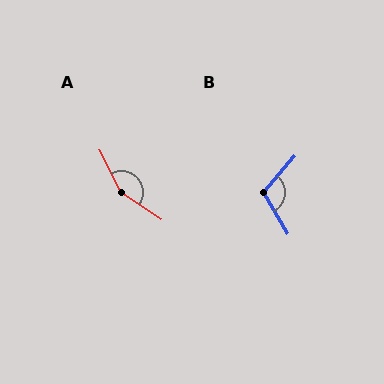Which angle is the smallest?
B, at approximately 109 degrees.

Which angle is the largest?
A, at approximately 151 degrees.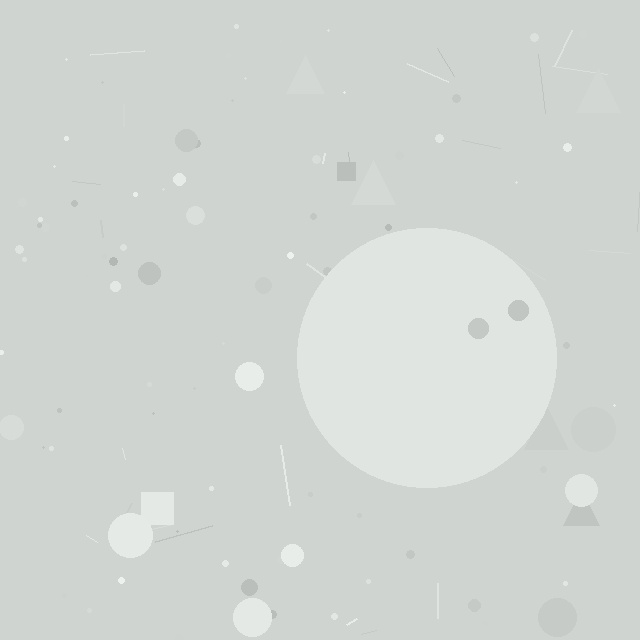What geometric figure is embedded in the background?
A circle is embedded in the background.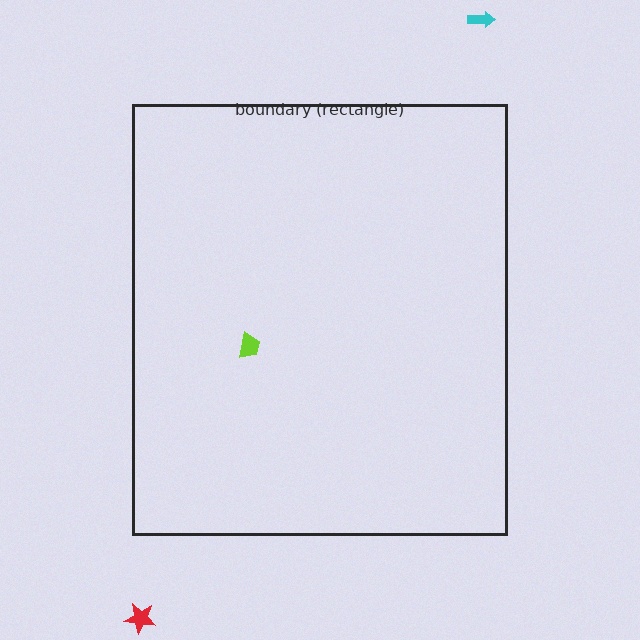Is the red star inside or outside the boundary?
Outside.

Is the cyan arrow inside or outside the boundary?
Outside.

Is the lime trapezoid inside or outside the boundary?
Inside.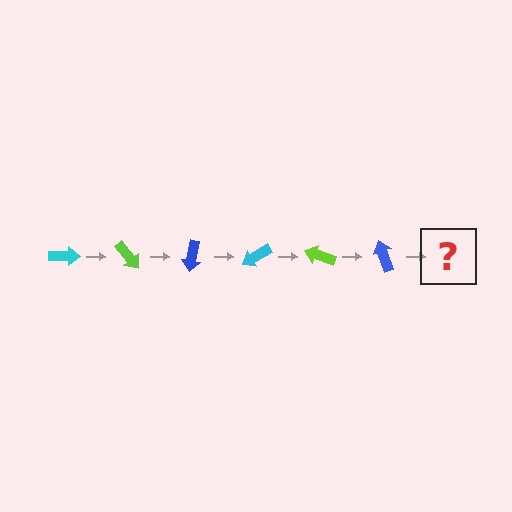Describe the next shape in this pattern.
It should be a cyan arrow, rotated 300 degrees from the start.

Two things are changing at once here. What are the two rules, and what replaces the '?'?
The two rules are that it rotates 50 degrees each step and the color cycles through cyan, lime, and blue. The '?' should be a cyan arrow, rotated 300 degrees from the start.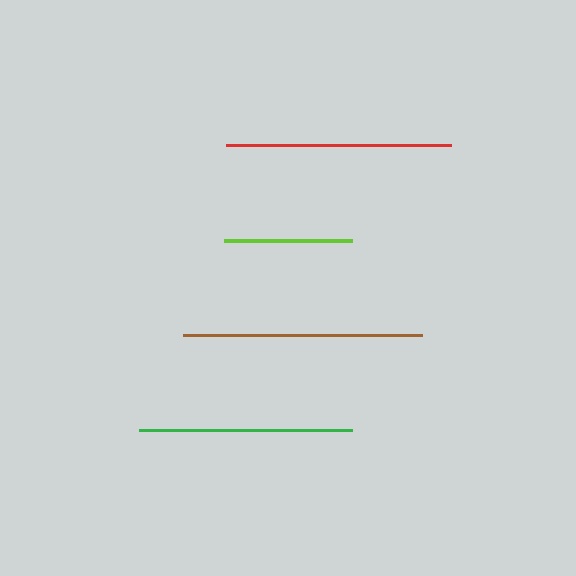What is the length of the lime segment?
The lime segment is approximately 128 pixels long.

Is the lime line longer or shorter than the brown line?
The brown line is longer than the lime line.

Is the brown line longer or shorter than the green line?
The brown line is longer than the green line.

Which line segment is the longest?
The brown line is the longest at approximately 239 pixels.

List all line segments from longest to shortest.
From longest to shortest: brown, red, green, lime.